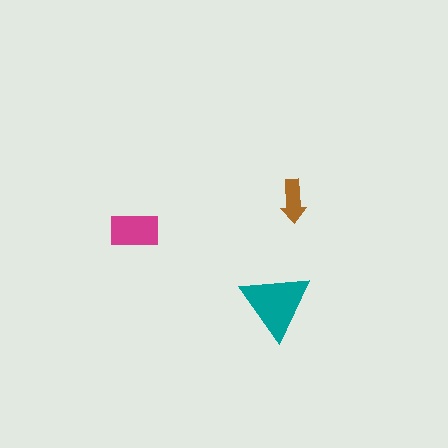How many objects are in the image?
There are 3 objects in the image.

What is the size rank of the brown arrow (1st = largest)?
3rd.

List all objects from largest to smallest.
The teal triangle, the magenta rectangle, the brown arrow.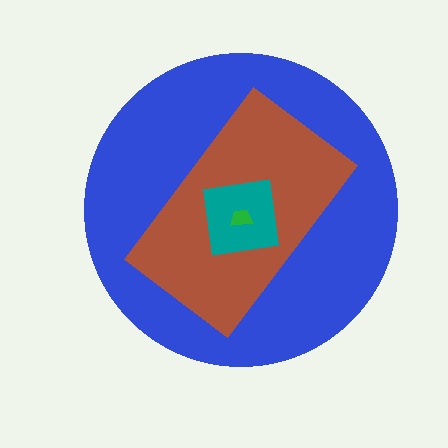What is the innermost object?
The green trapezoid.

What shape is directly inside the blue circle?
The brown rectangle.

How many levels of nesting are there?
4.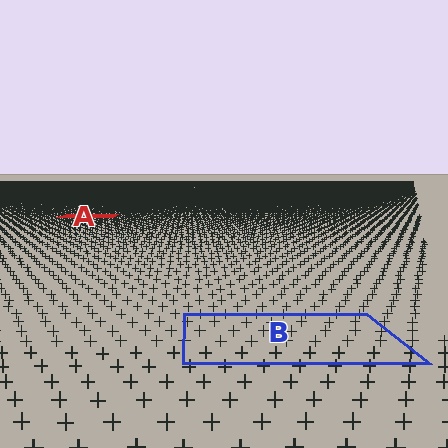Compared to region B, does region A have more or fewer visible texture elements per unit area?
Region A has more texture elements per unit area — they are packed more densely because it is farther away.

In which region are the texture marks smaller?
The texture marks are smaller in region A, because it is farther away.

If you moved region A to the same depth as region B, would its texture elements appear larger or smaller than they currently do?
They would appear larger. At a closer depth, the same texture elements are projected at a bigger on-screen size.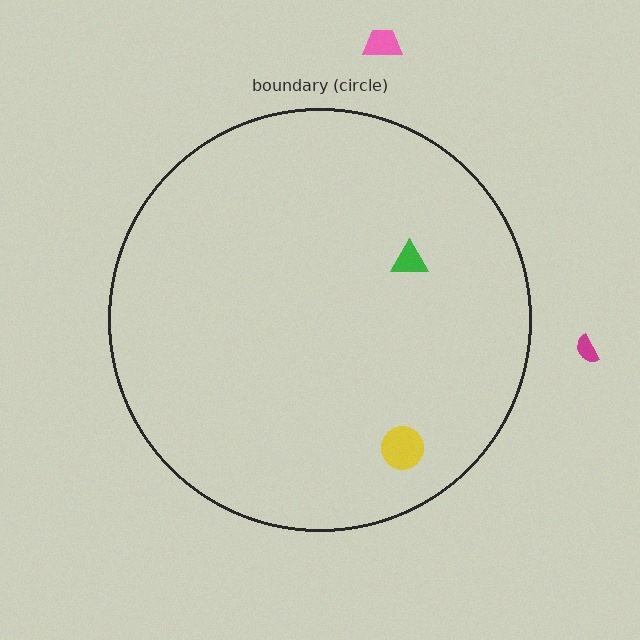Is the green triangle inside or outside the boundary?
Inside.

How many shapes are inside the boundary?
2 inside, 2 outside.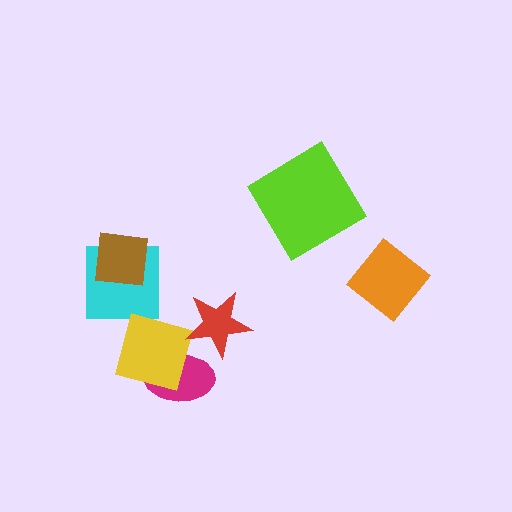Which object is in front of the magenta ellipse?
The yellow square is in front of the magenta ellipse.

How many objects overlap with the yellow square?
1 object overlaps with the yellow square.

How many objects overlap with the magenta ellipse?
1 object overlaps with the magenta ellipse.